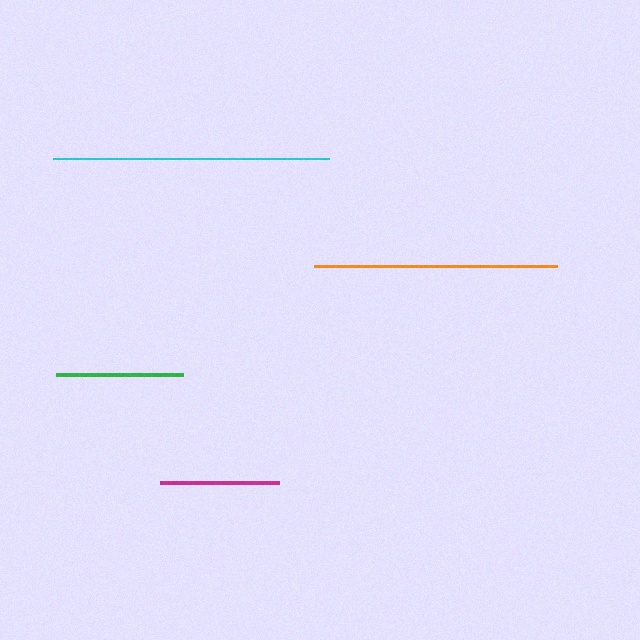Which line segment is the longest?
The cyan line is the longest at approximately 276 pixels.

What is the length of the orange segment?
The orange segment is approximately 243 pixels long.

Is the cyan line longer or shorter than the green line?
The cyan line is longer than the green line.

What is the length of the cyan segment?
The cyan segment is approximately 276 pixels long.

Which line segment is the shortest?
The magenta line is the shortest at approximately 119 pixels.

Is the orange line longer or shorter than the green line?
The orange line is longer than the green line.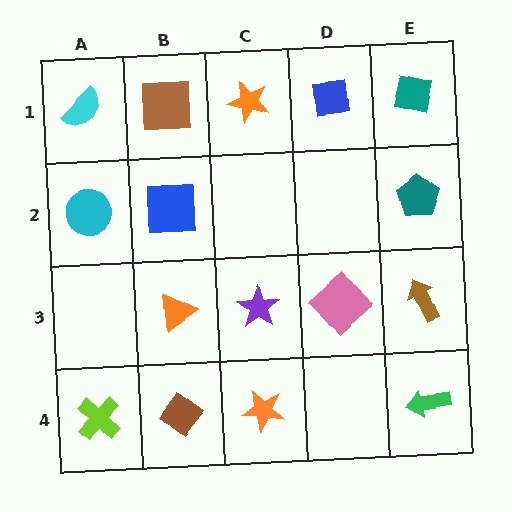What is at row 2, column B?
A blue square.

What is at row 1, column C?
An orange star.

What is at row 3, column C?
A purple star.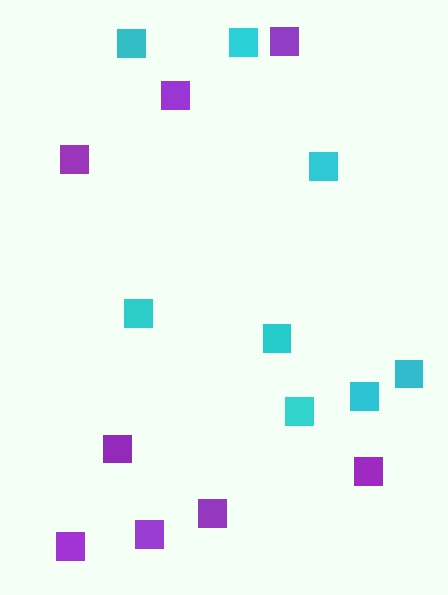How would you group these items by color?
There are 2 groups: one group of purple squares (8) and one group of cyan squares (8).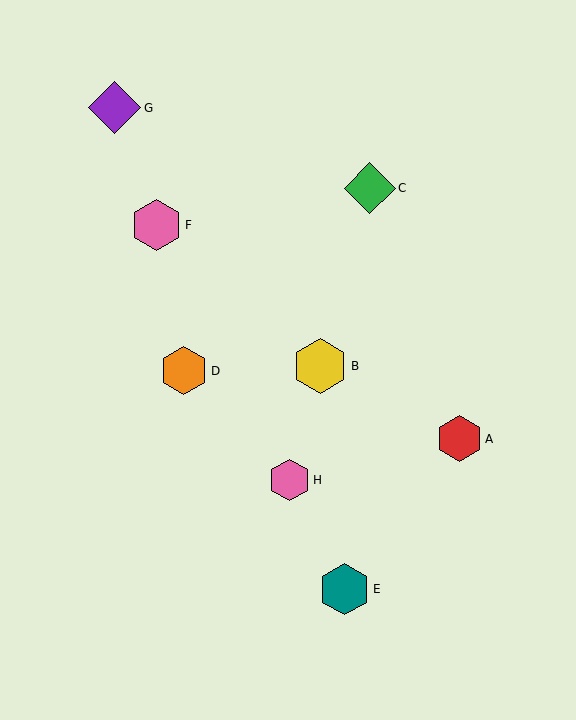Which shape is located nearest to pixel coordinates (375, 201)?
The green diamond (labeled C) at (370, 188) is nearest to that location.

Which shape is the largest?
The yellow hexagon (labeled B) is the largest.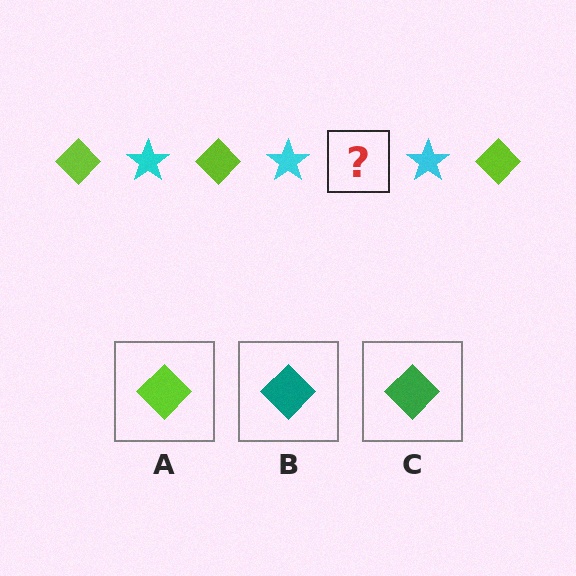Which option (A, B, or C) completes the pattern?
A.